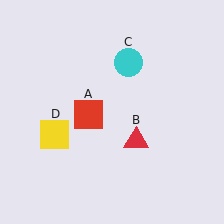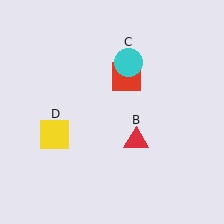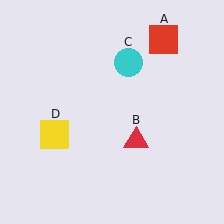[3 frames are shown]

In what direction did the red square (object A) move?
The red square (object A) moved up and to the right.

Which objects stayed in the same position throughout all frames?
Red triangle (object B) and cyan circle (object C) and yellow square (object D) remained stationary.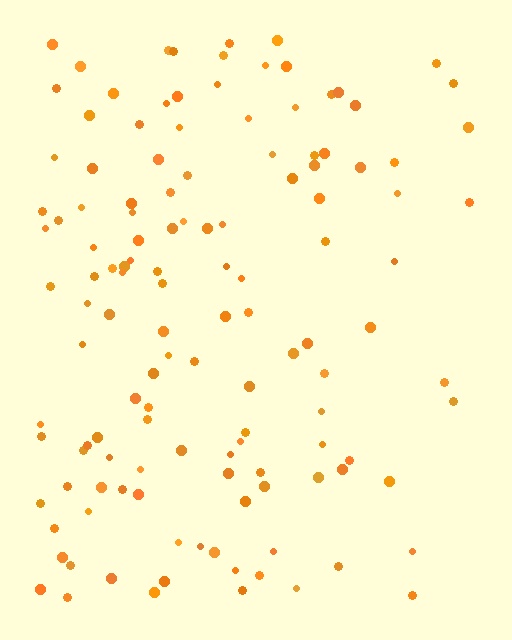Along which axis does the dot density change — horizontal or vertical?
Horizontal.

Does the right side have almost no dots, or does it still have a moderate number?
Still a moderate number, just noticeably fewer than the left.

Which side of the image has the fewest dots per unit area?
The right.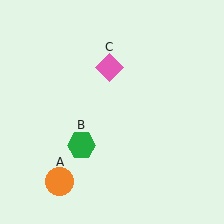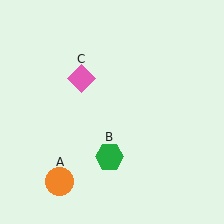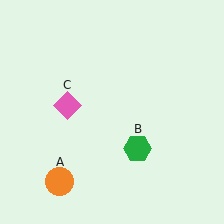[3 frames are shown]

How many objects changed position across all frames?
2 objects changed position: green hexagon (object B), pink diamond (object C).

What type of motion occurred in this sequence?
The green hexagon (object B), pink diamond (object C) rotated counterclockwise around the center of the scene.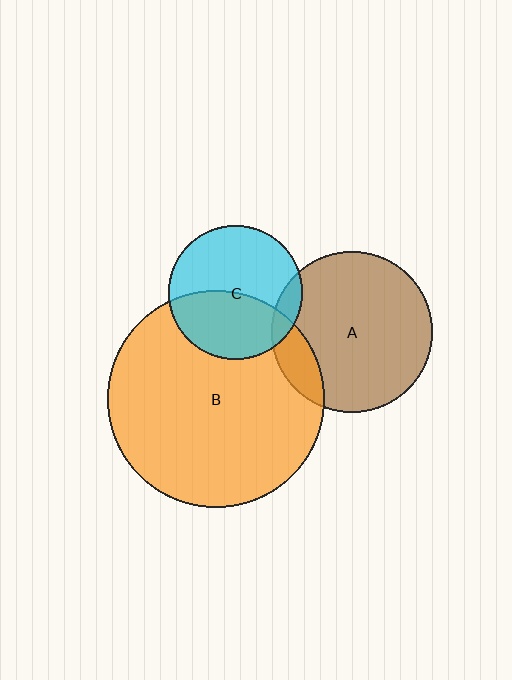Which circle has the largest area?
Circle B (orange).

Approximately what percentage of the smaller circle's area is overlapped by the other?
Approximately 15%.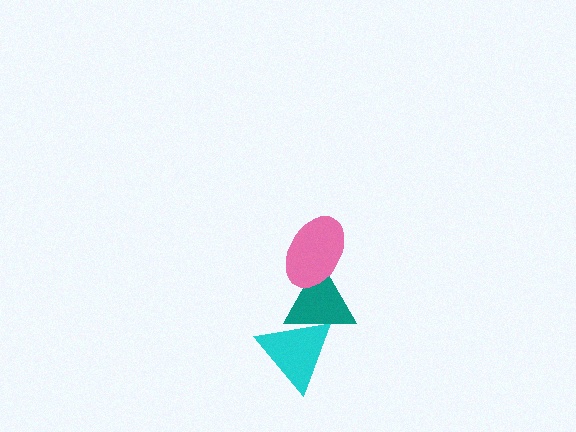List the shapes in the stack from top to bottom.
From top to bottom: the pink ellipse, the teal triangle, the cyan triangle.